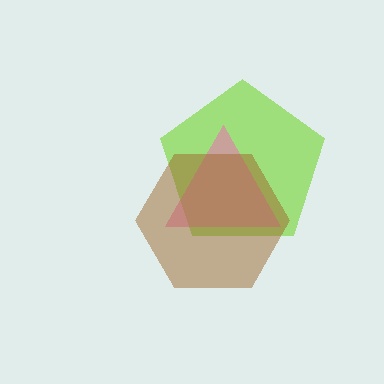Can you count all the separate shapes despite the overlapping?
Yes, there are 3 separate shapes.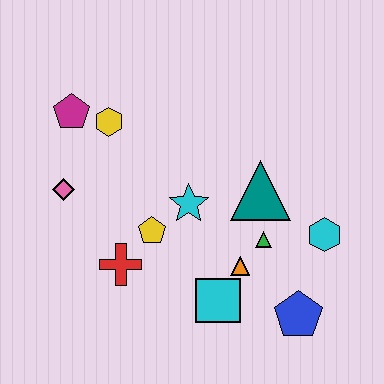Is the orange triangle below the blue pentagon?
No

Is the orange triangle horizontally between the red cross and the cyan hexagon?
Yes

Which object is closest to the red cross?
The yellow pentagon is closest to the red cross.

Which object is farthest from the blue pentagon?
The magenta pentagon is farthest from the blue pentagon.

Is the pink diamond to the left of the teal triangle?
Yes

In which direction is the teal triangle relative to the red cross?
The teal triangle is to the right of the red cross.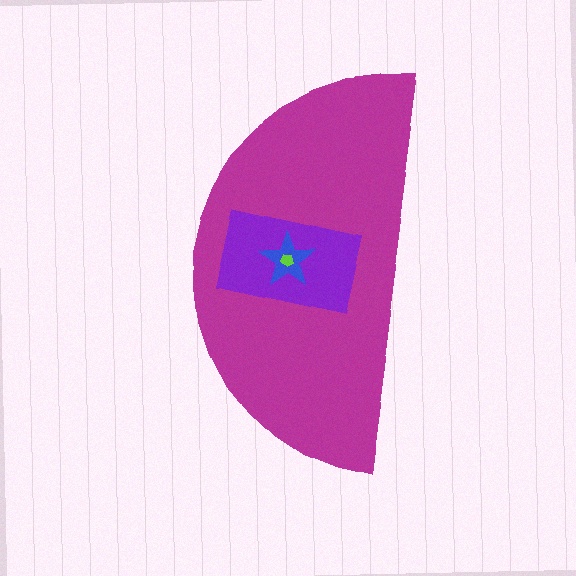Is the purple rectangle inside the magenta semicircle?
Yes.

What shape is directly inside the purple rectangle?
The blue star.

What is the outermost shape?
The magenta semicircle.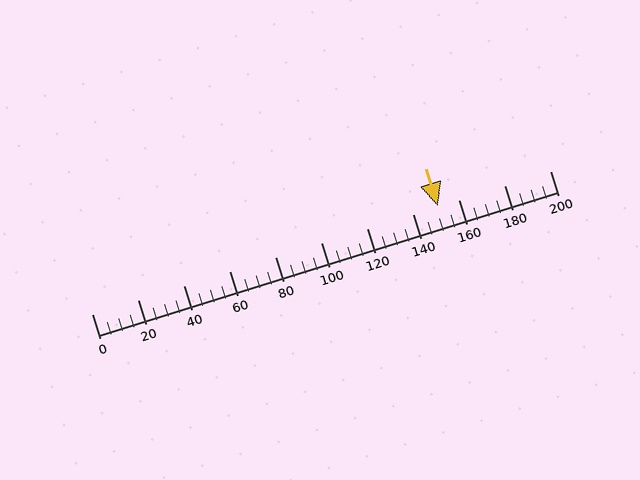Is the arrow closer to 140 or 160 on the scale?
The arrow is closer to 160.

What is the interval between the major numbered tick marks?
The major tick marks are spaced 20 units apart.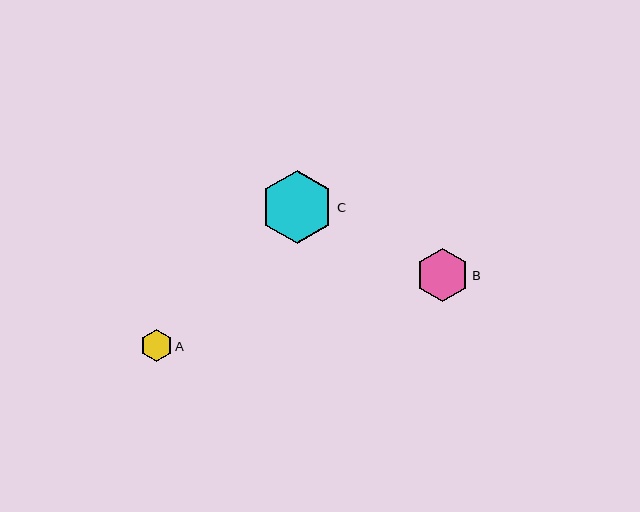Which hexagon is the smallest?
Hexagon A is the smallest with a size of approximately 32 pixels.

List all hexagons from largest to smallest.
From largest to smallest: C, B, A.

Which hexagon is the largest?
Hexagon C is the largest with a size of approximately 73 pixels.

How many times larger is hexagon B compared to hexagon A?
Hexagon B is approximately 1.7 times the size of hexagon A.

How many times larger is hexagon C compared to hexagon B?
Hexagon C is approximately 1.4 times the size of hexagon B.